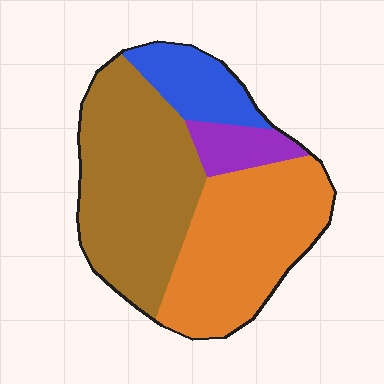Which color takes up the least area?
Purple, at roughly 10%.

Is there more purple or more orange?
Orange.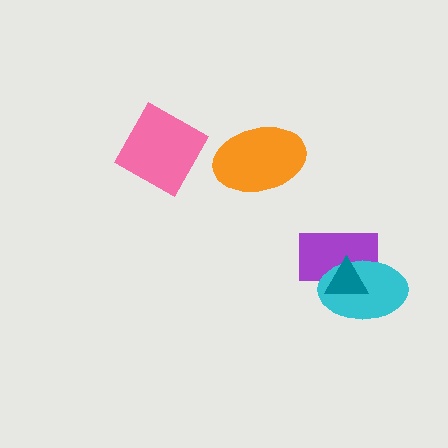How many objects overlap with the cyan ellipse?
2 objects overlap with the cyan ellipse.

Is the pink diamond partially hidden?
No, no other shape covers it.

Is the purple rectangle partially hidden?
Yes, it is partially covered by another shape.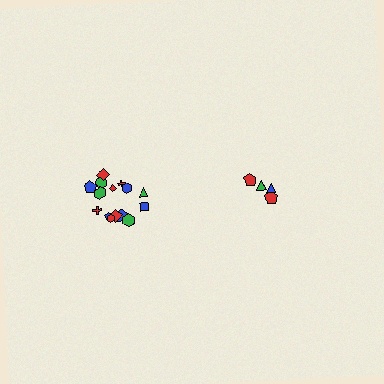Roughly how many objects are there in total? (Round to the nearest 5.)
Roughly 20 objects in total.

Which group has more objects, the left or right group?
The left group.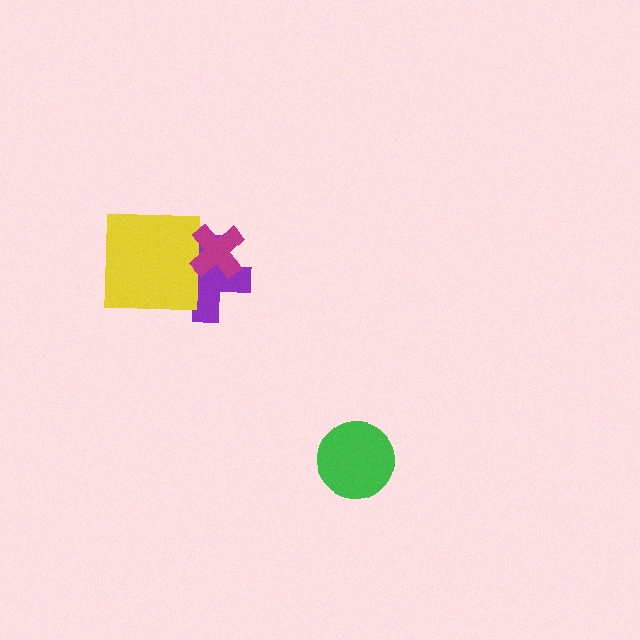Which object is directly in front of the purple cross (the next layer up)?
The yellow square is directly in front of the purple cross.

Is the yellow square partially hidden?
Yes, it is partially covered by another shape.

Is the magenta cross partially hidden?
No, no other shape covers it.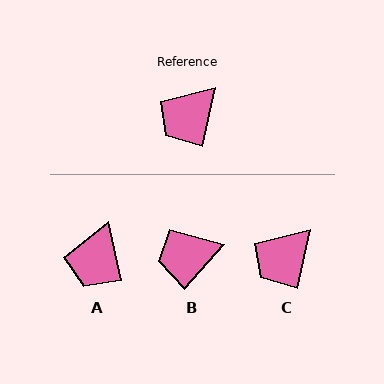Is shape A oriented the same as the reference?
No, it is off by about 25 degrees.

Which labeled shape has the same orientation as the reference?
C.